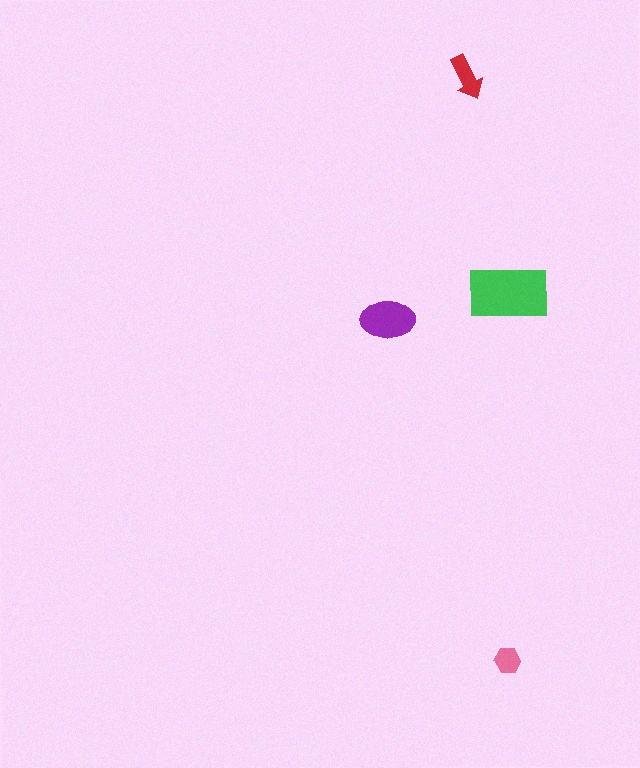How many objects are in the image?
There are 4 objects in the image.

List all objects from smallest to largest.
The pink hexagon, the red arrow, the purple ellipse, the green rectangle.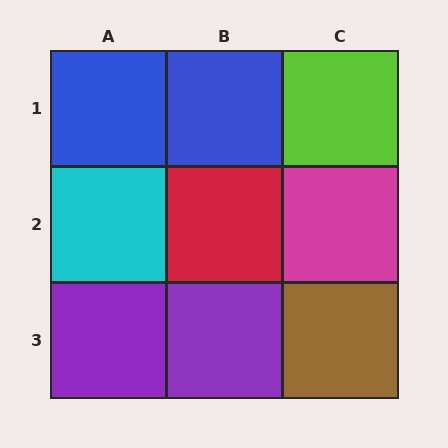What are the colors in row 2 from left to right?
Cyan, red, magenta.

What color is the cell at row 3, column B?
Purple.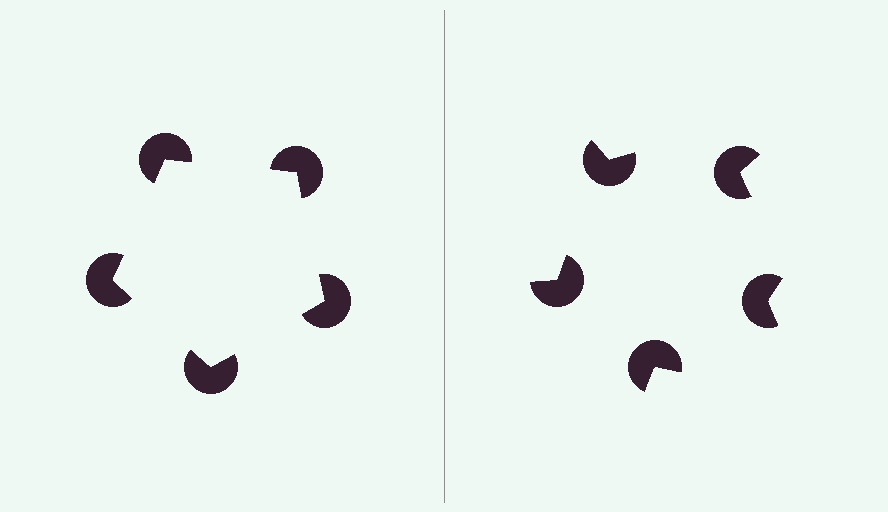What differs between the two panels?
The pac-man discs are positioned identically on both sides; only the wedge orientations differ. On the left they align to a pentagon; on the right they are misaligned.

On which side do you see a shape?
An illusory pentagon appears on the left side. On the right side the wedge cuts are rotated, so no coherent shape forms.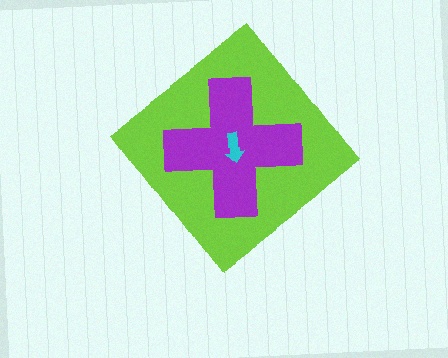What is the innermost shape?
The cyan arrow.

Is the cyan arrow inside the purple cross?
Yes.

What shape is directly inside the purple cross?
The cyan arrow.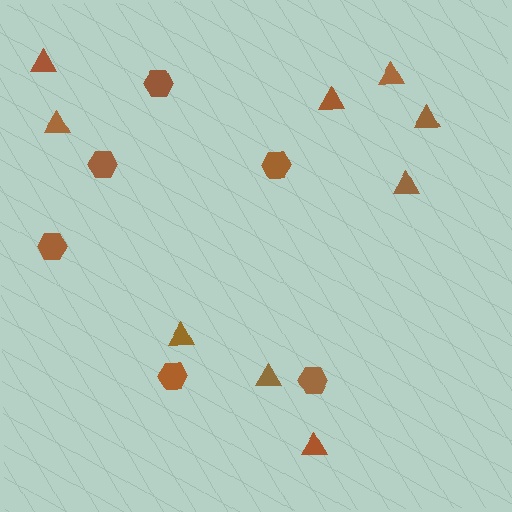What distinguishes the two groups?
There are 2 groups: one group of hexagons (6) and one group of triangles (9).